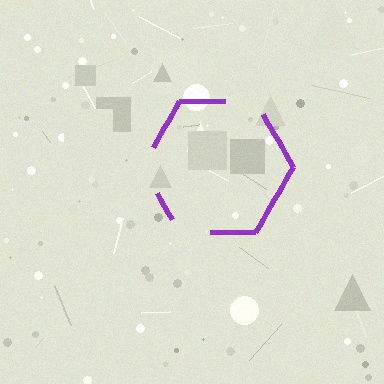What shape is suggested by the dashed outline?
The dashed outline suggests a hexagon.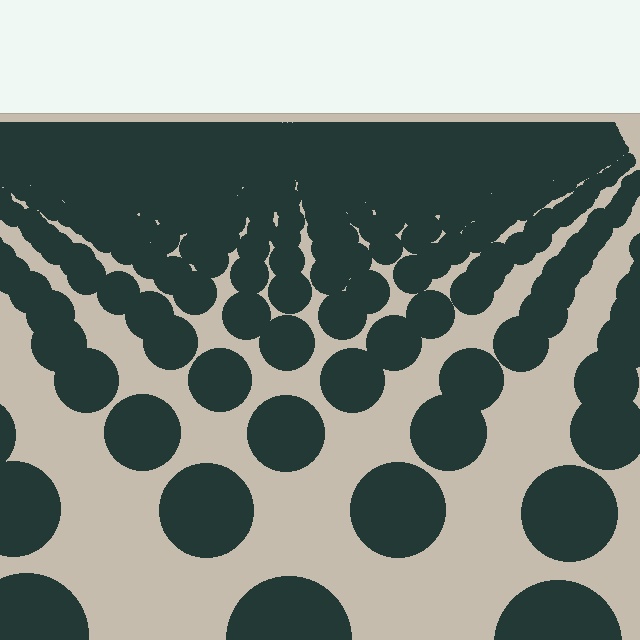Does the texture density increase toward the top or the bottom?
Density increases toward the top.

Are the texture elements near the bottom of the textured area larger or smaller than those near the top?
Larger. Near the bottom, elements are closer to the viewer and appear at a bigger on-screen size.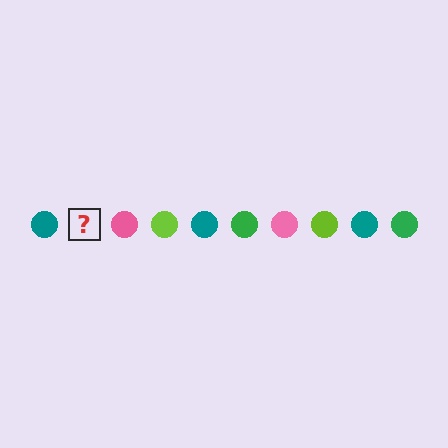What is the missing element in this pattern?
The missing element is a green circle.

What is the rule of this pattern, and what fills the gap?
The rule is that the pattern cycles through teal, green, pink, lime circles. The gap should be filled with a green circle.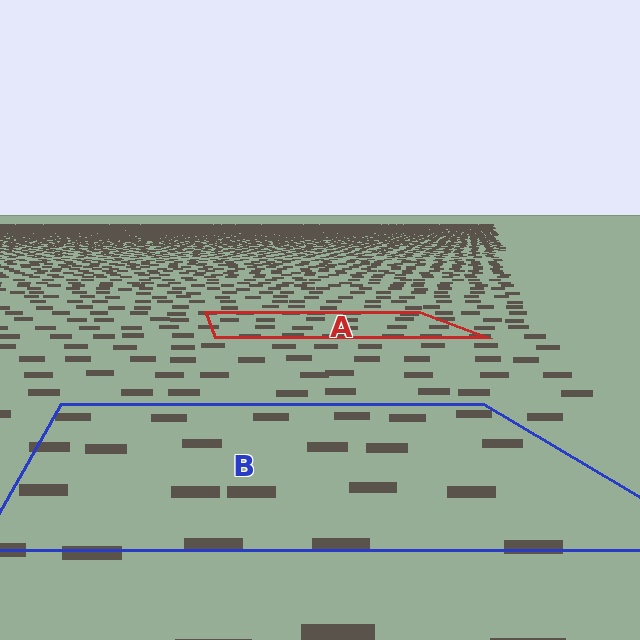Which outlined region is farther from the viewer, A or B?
Region A is farther from the viewer — the texture elements inside it appear smaller and more densely packed.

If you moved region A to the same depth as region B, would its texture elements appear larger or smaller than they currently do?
They would appear larger. At a closer depth, the same texture elements are projected at a bigger on-screen size.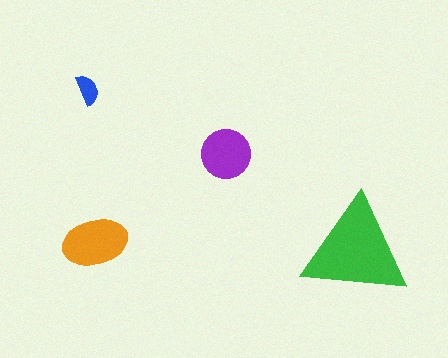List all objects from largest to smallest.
The green triangle, the orange ellipse, the purple circle, the blue semicircle.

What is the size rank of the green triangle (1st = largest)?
1st.